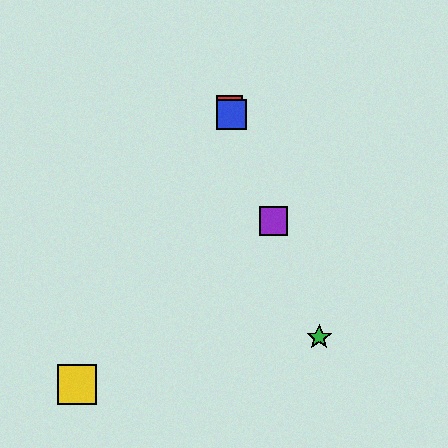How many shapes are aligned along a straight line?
4 shapes (the red square, the blue square, the green star, the purple square) are aligned along a straight line.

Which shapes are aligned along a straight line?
The red square, the blue square, the green star, the purple square are aligned along a straight line.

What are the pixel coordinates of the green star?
The green star is at (319, 337).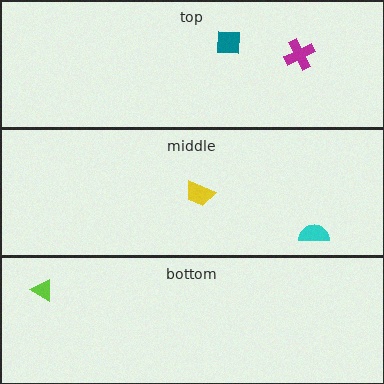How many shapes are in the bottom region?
1.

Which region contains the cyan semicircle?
The middle region.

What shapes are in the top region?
The teal square, the magenta cross.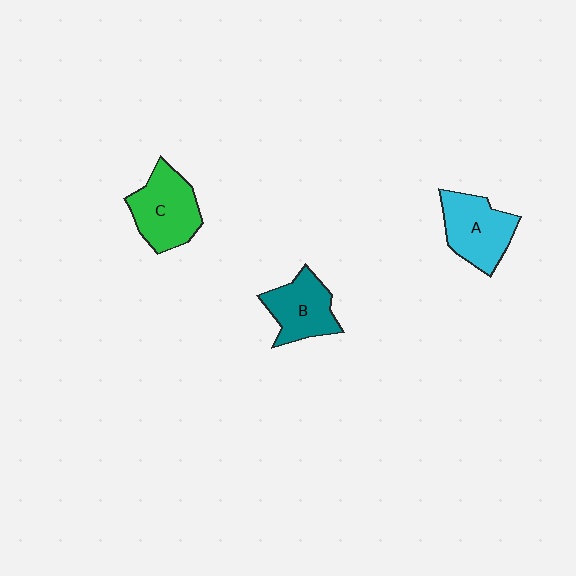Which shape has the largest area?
Shape C (green).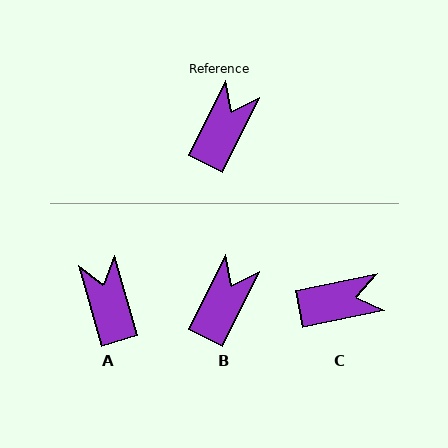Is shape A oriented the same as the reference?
No, it is off by about 43 degrees.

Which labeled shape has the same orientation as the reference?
B.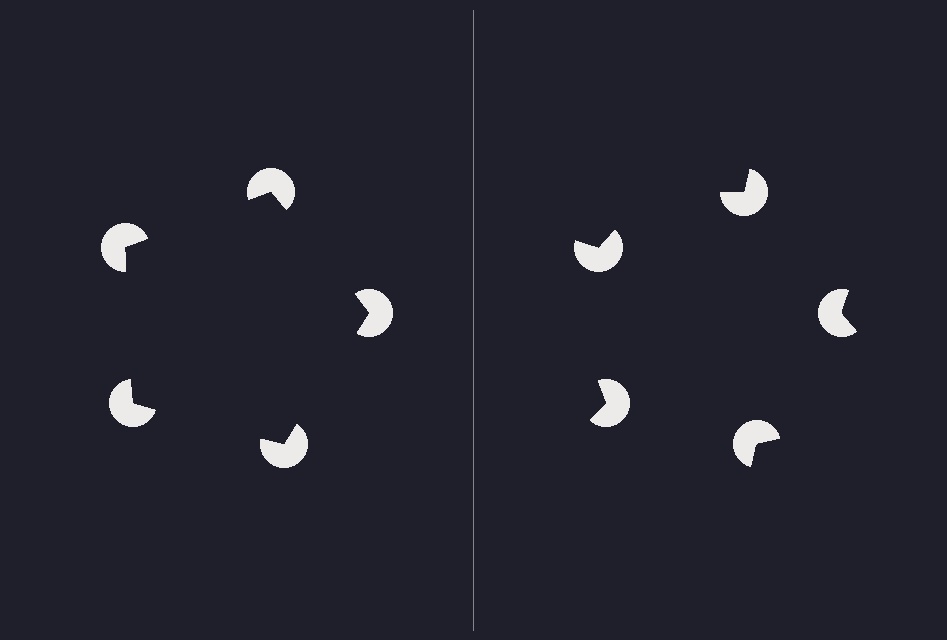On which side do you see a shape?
An illusory pentagon appears on the left side. On the right side the wedge cuts are rotated, so no coherent shape forms.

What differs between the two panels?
The pac-man discs are positioned identically on both sides; only the wedge orientations differ. On the left they align to a pentagon; on the right they are misaligned.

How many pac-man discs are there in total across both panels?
10 — 5 on each side.